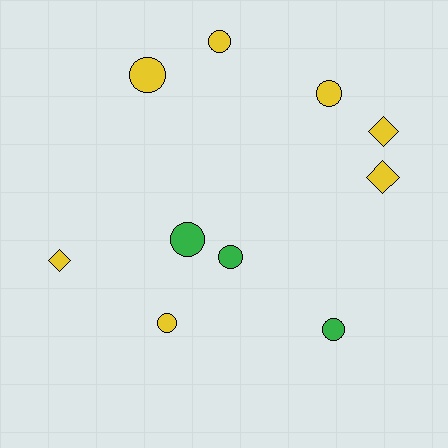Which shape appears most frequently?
Circle, with 7 objects.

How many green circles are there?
There are 3 green circles.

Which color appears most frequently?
Yellow, with 7 objects.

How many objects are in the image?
There are 10 objects.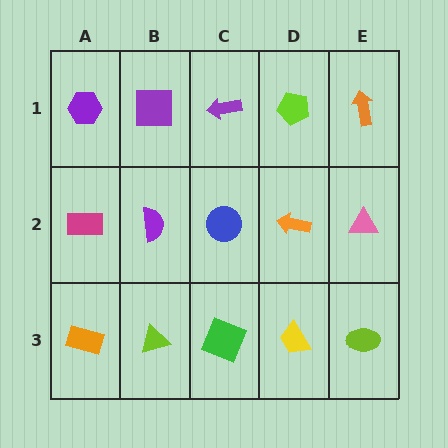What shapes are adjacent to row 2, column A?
A purple hexagon (row 1, column A), an orange rectangle (row 3, column A), a purple semicircle (row 2, column B).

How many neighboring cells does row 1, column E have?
2.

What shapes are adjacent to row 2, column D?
A lime pentagon (row 1, column D), a yellow trapezoid (row 3, column D), a blue circle (row 2, column C), a pink triangle (row 2, column E).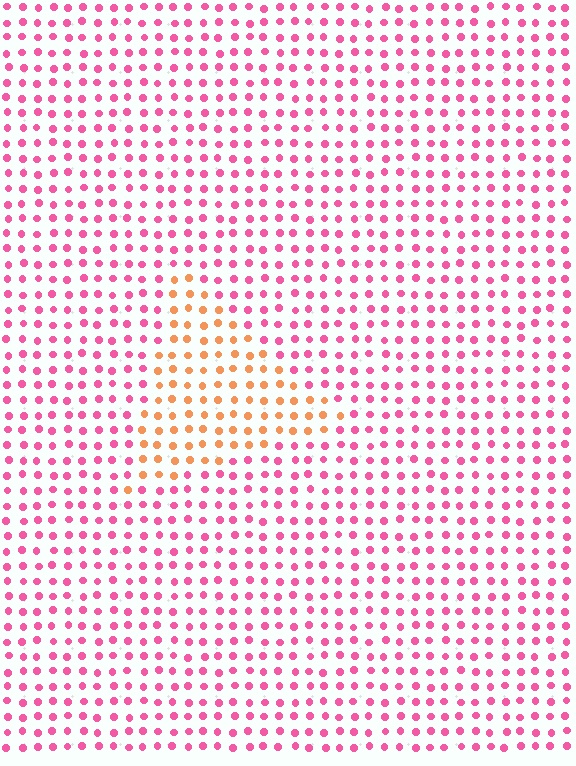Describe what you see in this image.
The image is filled with small pink elements in a uniform arrangement. A triangle-shaped region is visible where the elements are tinted to a slightly different hue, forming a subtle color boundary.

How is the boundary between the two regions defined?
The boundary is defined purely by a slight shift in hue (about 53 degrees). Spacing, size, and orientation are identical on both sides.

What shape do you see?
I see a triangle.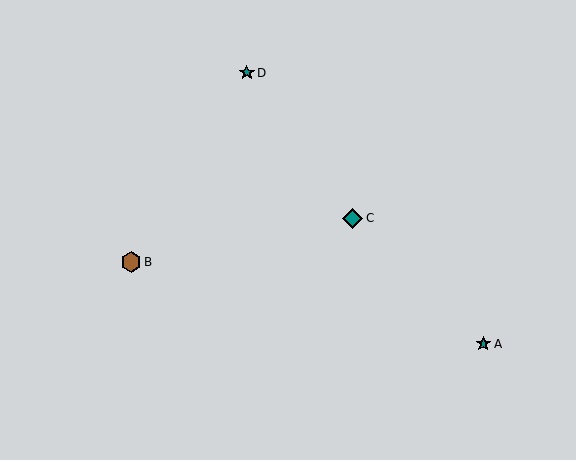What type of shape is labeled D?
Shape D is a teal star.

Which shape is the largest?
The brown hexagon (labeled B) is the largest.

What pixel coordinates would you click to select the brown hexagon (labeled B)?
Click at (131, 262) to select the brown hexagon B.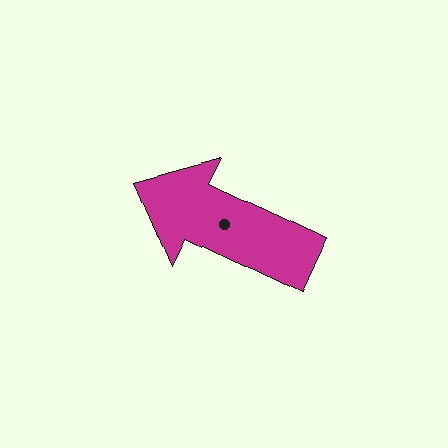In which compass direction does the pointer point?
Northwest.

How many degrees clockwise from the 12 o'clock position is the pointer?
Approximately 295 degrees.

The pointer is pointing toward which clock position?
Roughly 10 o'clock.